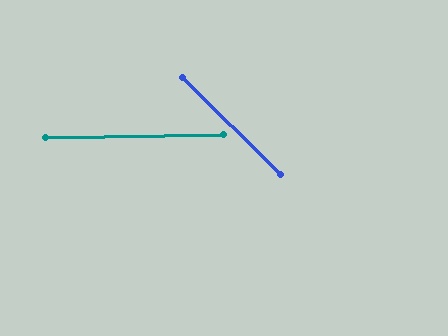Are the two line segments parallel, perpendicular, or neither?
Neither parallel nor perpendicular — they differ by about 46°.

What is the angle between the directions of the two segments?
Approximately 46 degrees.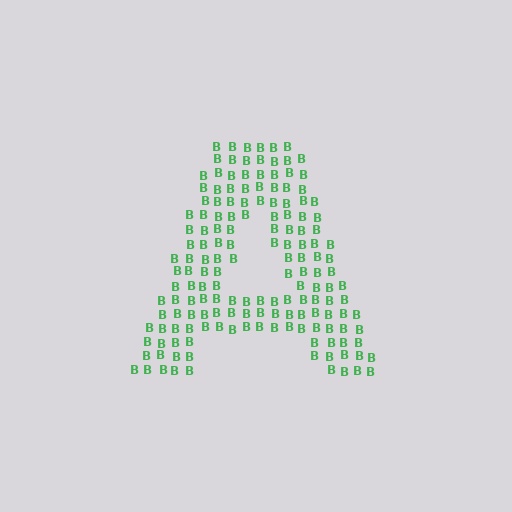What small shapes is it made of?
It is made of small letter B's.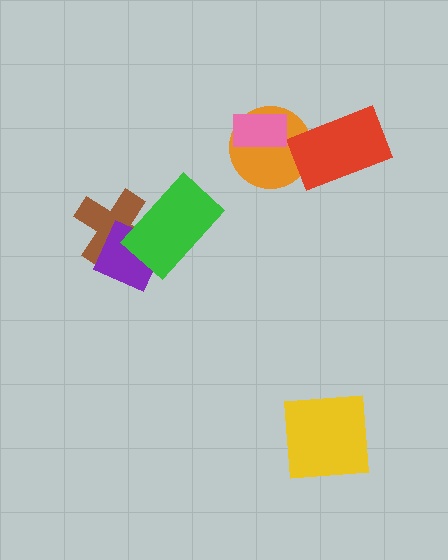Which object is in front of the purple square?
The green rectangle is in front of the purple square.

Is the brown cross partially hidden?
Yes, it is partially covered by another shape.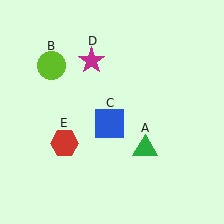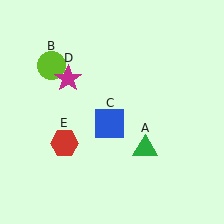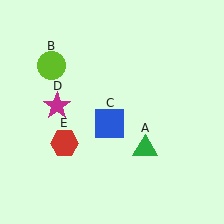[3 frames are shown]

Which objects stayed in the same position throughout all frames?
Green triangle (object A) and lime circle (object B) and blue square (object C) and red hexagon (object E) remained stationary.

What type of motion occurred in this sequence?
The magenta star (object D) rotated counterclockwise around the center of the scene.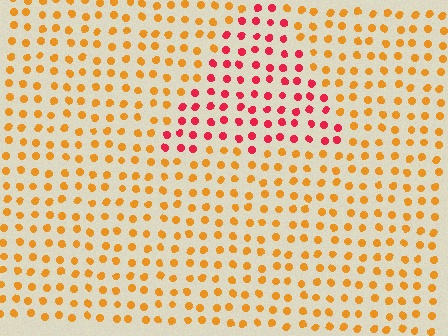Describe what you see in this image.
The image is filled with small orange elements in a uniform arrangement. A triangle-shaped region is visible where the elements are tinted to a slightly different hue, forming a subtle color boundary.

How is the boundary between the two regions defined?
The boundary is defined purely by a slight shift in hue (about 46 degrees). Spacing, size, and orientation are identical on both sides.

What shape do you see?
I see a triangle.